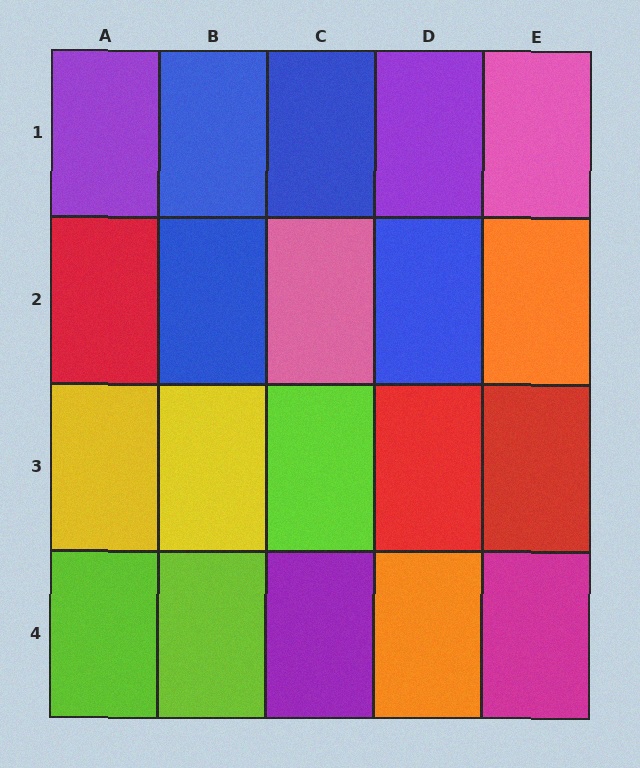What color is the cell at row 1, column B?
Blue.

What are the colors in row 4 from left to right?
Lime, lime, purple, orange, magenta.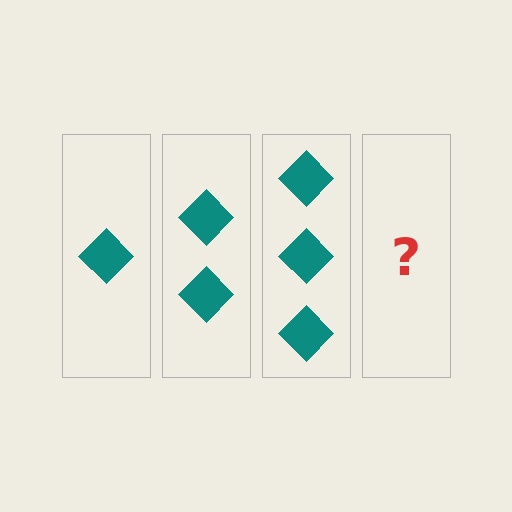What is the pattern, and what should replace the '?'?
The pattern is that each step adds one more diamond. The '?' should be 4 diamonds.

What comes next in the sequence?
The next element should be 4 diamonds.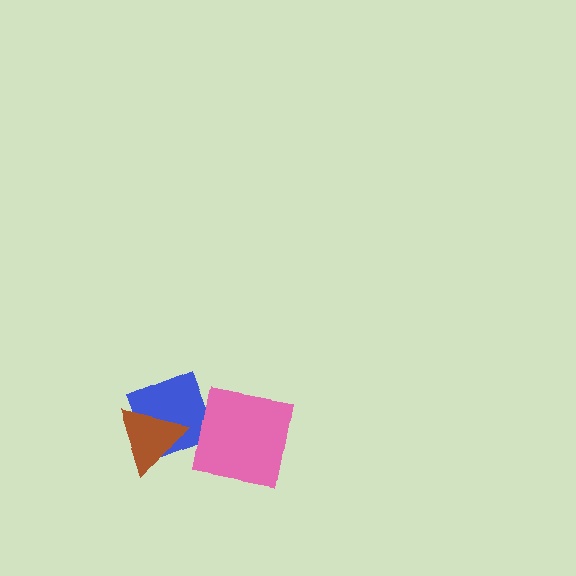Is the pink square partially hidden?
No, no other shape covers it.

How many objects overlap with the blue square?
1 object overlaps with the blue square.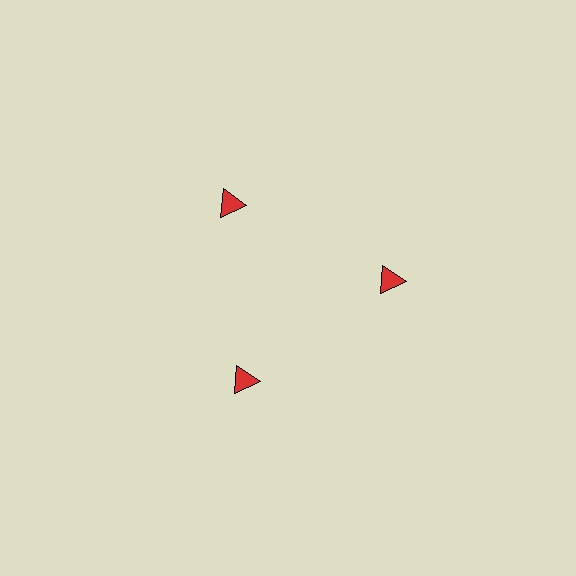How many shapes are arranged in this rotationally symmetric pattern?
There are 3 shapes, arranged in 3 groups of 1.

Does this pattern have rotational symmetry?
Yes, this pattern has 3-fold rotational symmetry. It looks the same after rotating 120 degrees around the center.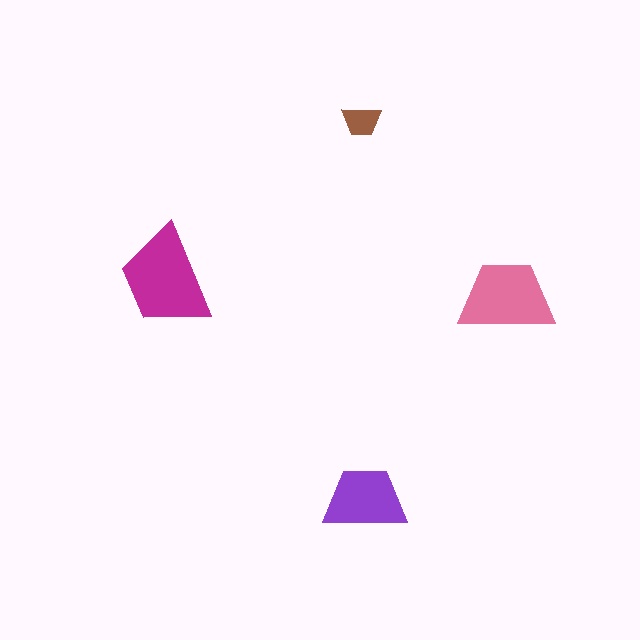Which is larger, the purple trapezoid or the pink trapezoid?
The pink one.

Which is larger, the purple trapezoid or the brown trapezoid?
The purple one.